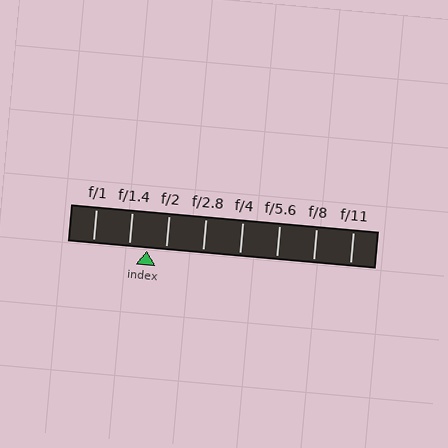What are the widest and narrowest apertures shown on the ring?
The widest aperture shown is f/1 and the narrowest is f/11.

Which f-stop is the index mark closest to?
The index mark is closest to f/1.4.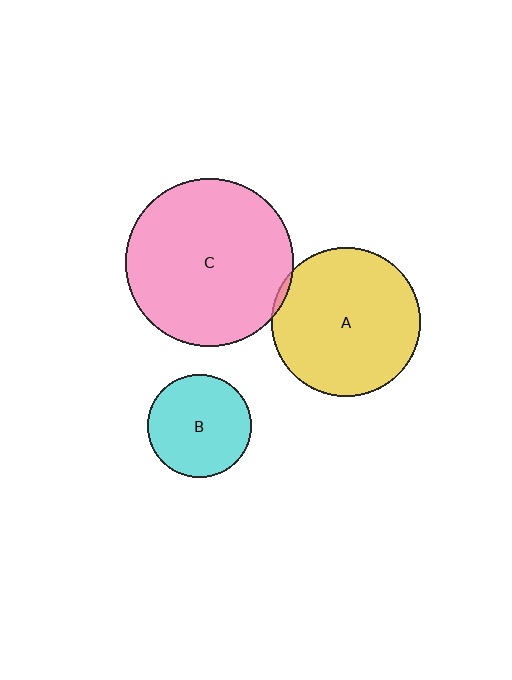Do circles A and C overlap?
Yes.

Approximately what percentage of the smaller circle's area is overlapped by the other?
Approximately 5%.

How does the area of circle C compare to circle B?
Approximately 2.6 times.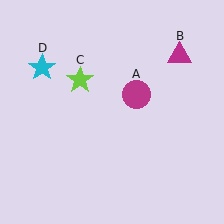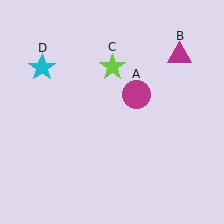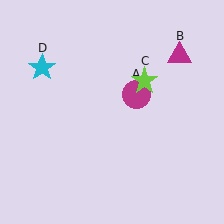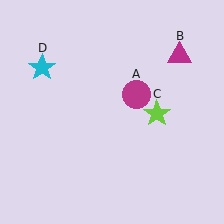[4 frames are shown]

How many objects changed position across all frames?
1 object changed position: lime star (object C).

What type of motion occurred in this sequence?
The lime star (object C) rotated clockwise around the center of the scene.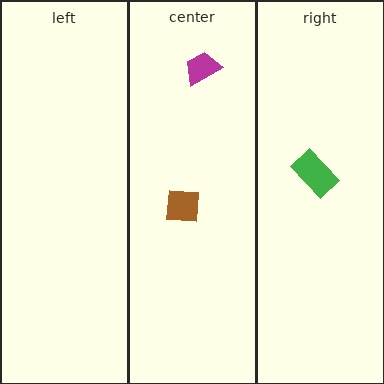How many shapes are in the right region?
1.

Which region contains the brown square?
The center region.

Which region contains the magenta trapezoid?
The center region.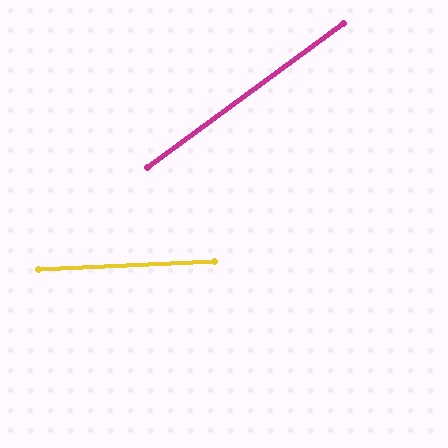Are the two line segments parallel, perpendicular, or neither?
Neither parallel nor perpendicular — they differ by about 34°.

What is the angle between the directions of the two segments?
Approximately 34 degrees.